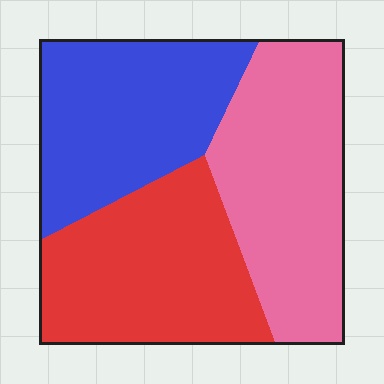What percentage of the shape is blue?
Blue covers roughly 30% of the shape.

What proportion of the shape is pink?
Pink covers roughly 35% of the shape.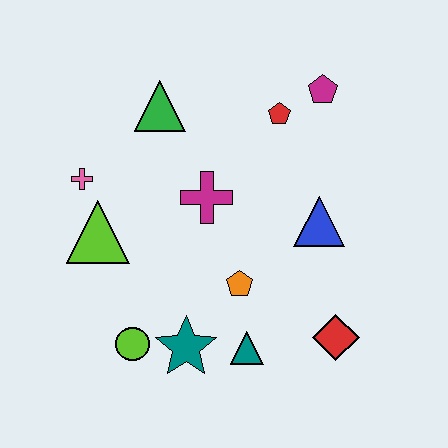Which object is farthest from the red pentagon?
The lime circle is farthest from the red pentagon.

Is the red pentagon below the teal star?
No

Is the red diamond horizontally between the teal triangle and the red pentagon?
No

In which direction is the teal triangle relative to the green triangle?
The teal triangle is below the green triangle.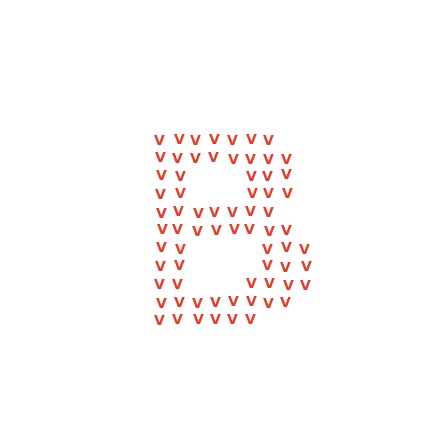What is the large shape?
The large shape is the letter B.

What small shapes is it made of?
It is made of small letter V's.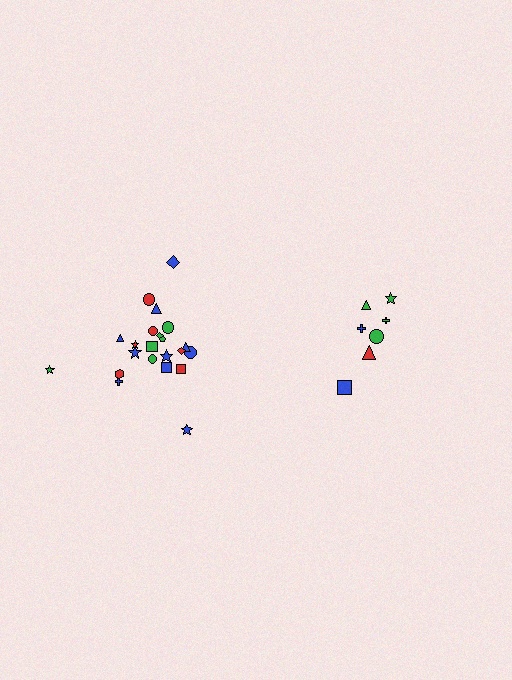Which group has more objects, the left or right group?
The left group.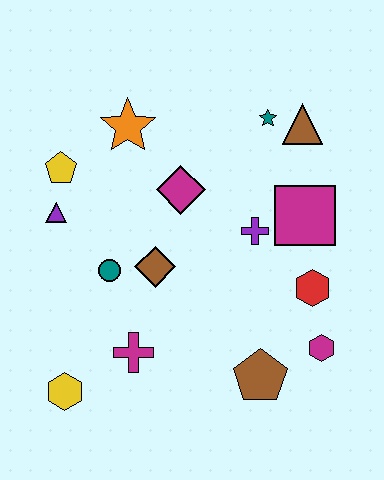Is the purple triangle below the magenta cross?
No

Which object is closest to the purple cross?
The magenta square is closest to the purple cross.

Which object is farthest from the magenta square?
The yellow hexagon is farthest from the magenta square.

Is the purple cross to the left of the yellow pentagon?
No